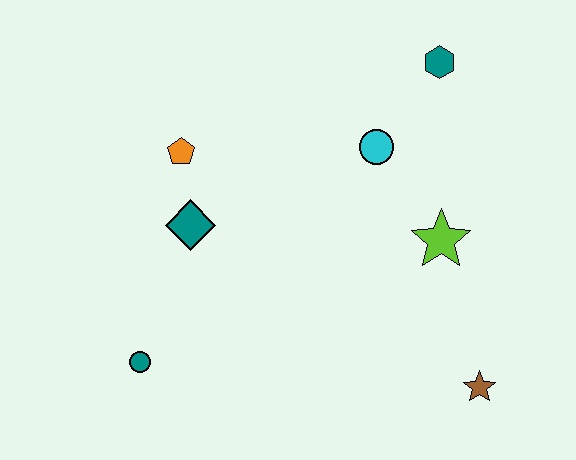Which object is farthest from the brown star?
The orange pentagon is farthest from the brown star.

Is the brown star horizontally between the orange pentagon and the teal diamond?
No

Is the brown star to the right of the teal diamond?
Yes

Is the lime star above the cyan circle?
No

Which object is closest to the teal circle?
The teal diamond is closest to the teal circle.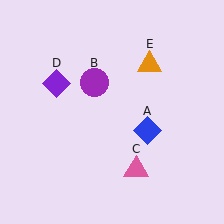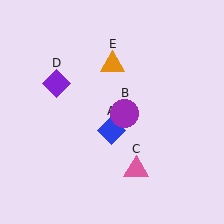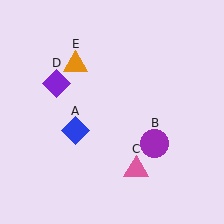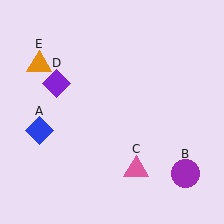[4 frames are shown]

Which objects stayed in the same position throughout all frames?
Pink triangle (object C) and purple diamond (object D) remained stationary.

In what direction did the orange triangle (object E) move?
The orange triangle (object E) moved left.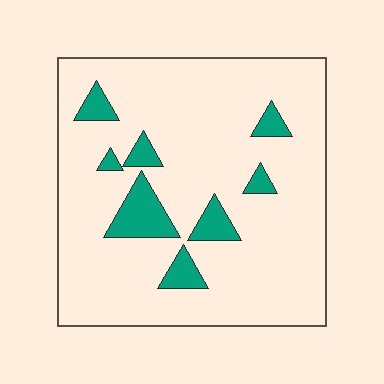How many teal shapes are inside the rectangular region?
8.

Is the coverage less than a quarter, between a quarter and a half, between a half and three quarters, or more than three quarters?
Less than a quarter.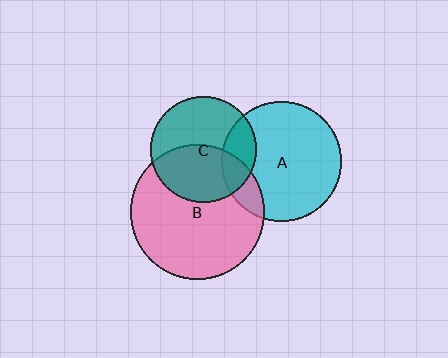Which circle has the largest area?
Circle B (pink).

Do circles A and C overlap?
Yes.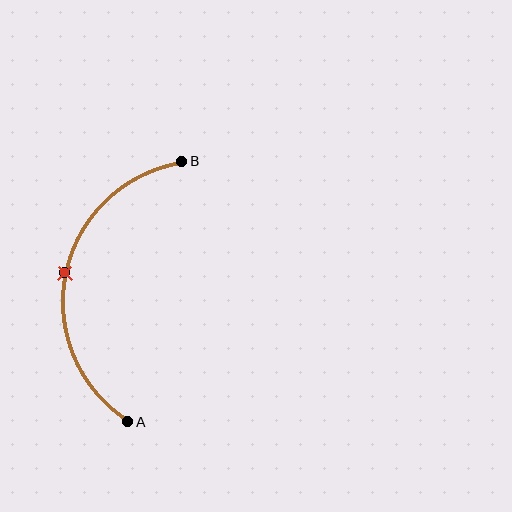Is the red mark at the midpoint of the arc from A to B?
Yes. The red mark lies on the arc at equal arc-length from both A and B — it is the arc midpoint.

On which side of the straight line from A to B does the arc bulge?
The arc bulges to the left of the straight line connecting A and B.